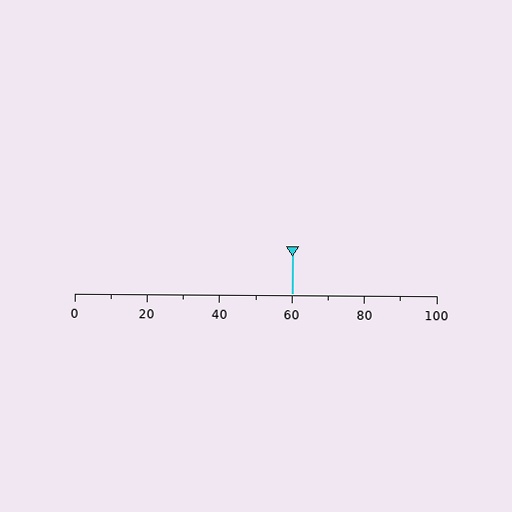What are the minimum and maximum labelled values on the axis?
The axis runs from 0 to 100.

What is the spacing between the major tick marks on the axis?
The major ticks are spaced 20 apart.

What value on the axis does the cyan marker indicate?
The marker indicates approximately 60.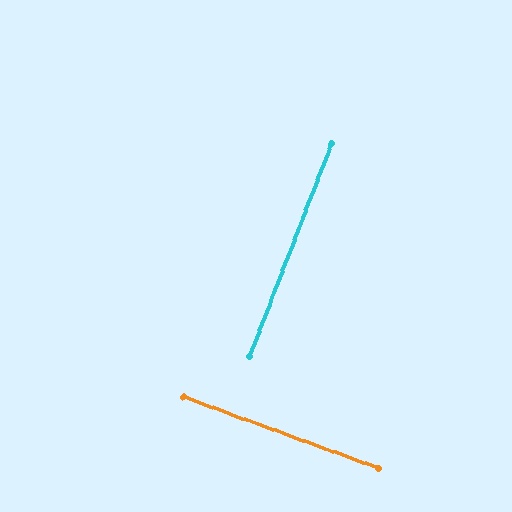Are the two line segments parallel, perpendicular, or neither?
Perpendicular — they meet at approximately 89°.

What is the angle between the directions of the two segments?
Approximately 89 degrees.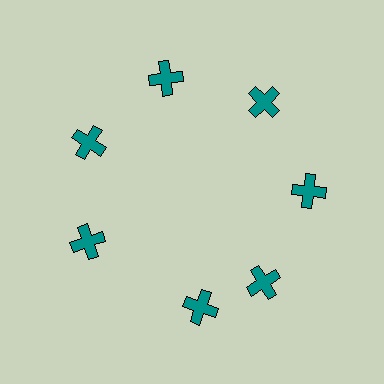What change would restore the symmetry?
The symmetry would be restored by rotating it back into even spacing with its neighbors so that all 7 crosses sit at equal angles and equal distance from the center.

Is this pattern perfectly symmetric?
No. The 7 teal crosses are arranged in a ring, but one element near the 6 o'clock position is rotated out of alignment along the ring, breaking the 7-fold rotational symmetry.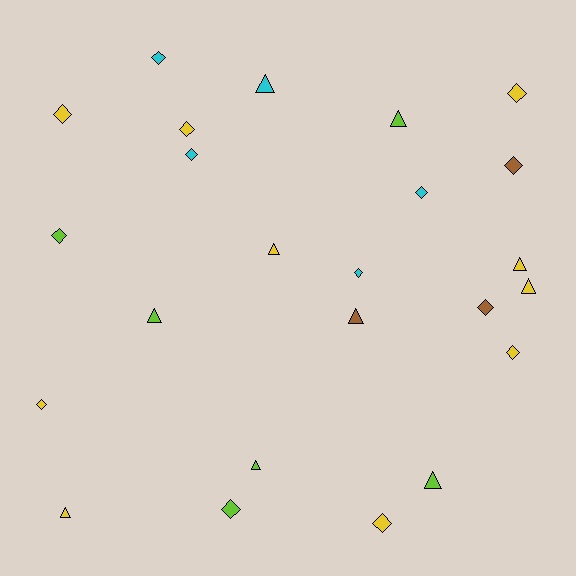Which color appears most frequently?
Yellow, with 10 objects.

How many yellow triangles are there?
There are 4 yellow triangles.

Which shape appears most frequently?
Diamond, with 14 objects.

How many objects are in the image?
There are 24 objects.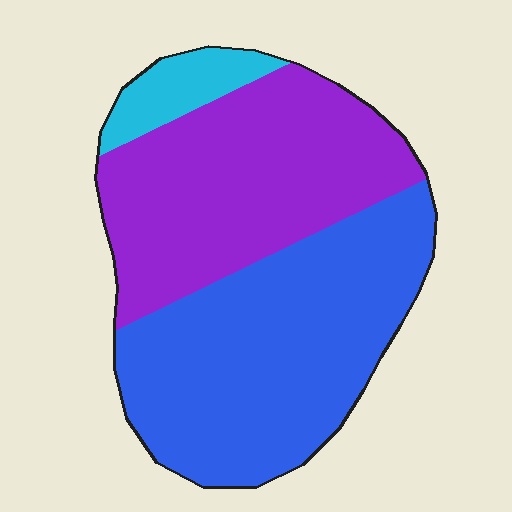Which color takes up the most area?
Blue, at roughly 50%.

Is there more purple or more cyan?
Purple.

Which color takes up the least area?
Cyan, at roughly 10%.